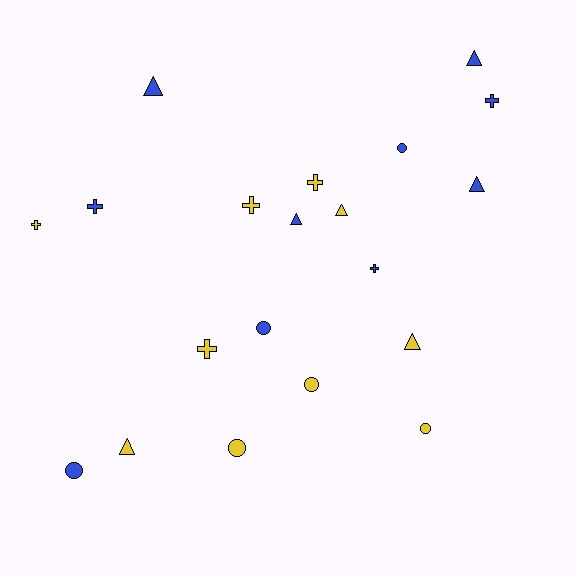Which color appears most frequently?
Blue, with 10 objects.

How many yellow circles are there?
There are 3 yellow circles.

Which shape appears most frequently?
Cross, with 7 objects.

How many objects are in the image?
There are 20 objects.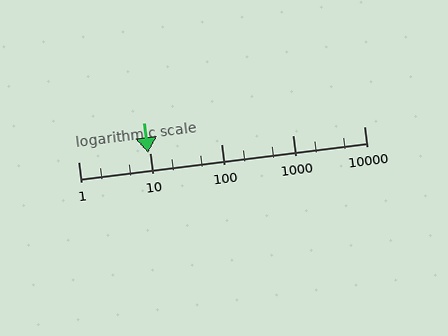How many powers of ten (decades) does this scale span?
The scale spans 4 decades, from 1 to 10000.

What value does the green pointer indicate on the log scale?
The pointer indicates approximately 9.5.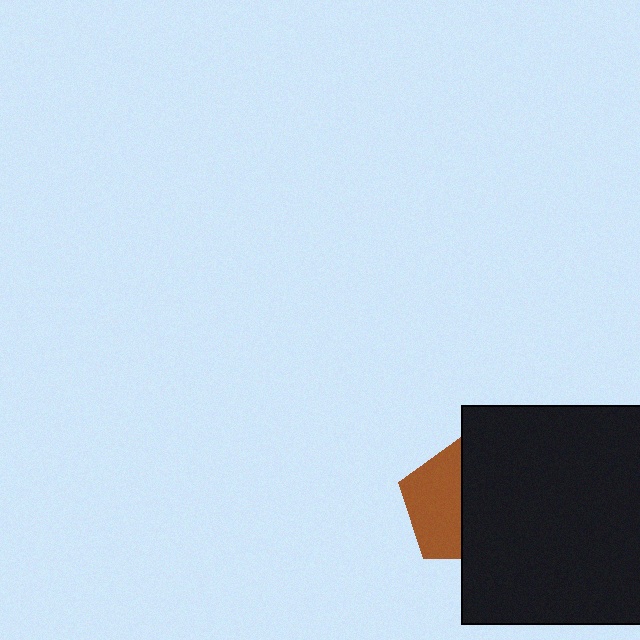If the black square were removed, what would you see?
You would see the complete brown pentagon.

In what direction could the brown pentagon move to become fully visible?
The brown pentagon could move left. That would shift it out from behind the black square entirely.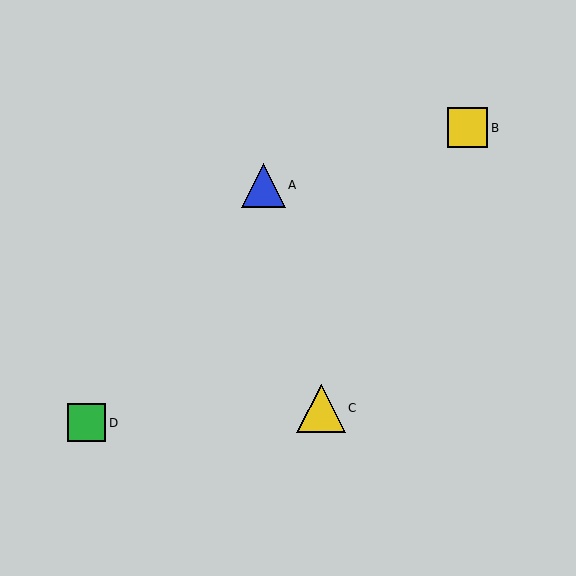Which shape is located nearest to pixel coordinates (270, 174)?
The blue triangle (labeled A) at (263, 185) is nearest to that location.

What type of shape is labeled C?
Shape C is a yellow triangle.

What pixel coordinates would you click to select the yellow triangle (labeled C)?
Click at (321, 408) to select the yellow triangle C.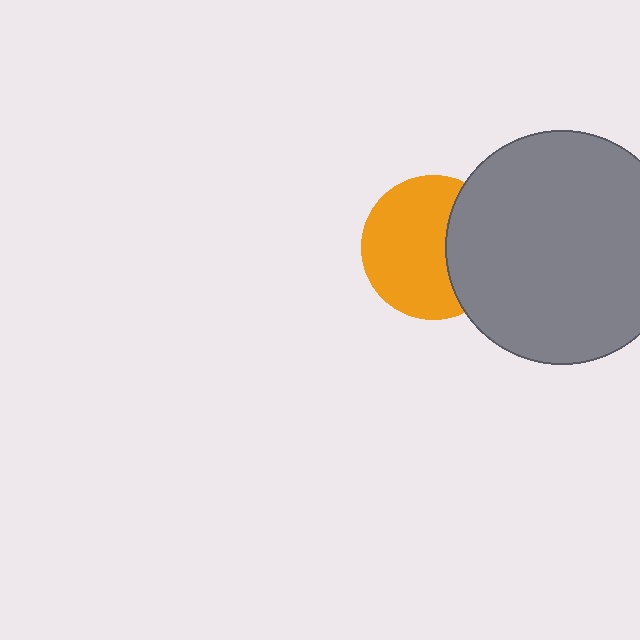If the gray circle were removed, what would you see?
You would see the complete orange circle.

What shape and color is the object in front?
The object in front is a gray circle.